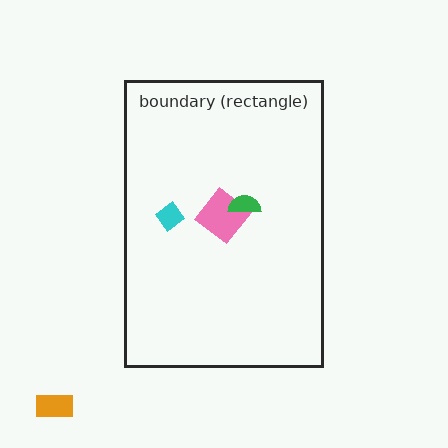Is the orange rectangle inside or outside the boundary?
Outside.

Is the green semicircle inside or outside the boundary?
Inside.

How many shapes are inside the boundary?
3 inside, 1 outside.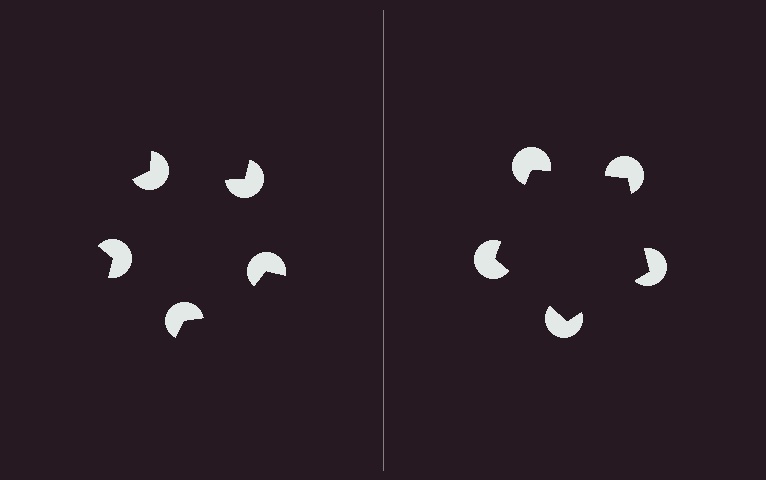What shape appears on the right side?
An illusory pentagon.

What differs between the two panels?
The pac-man discs are positioned identically on both sides; only the wedge orientations differ. On the right they align to a pentagon; on the left they are misaligned.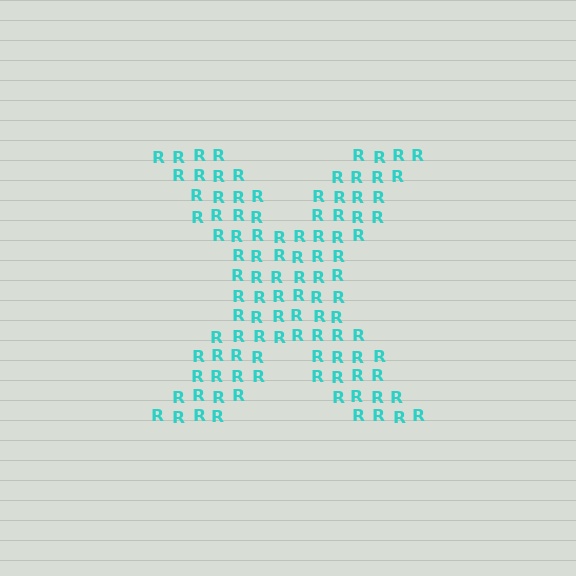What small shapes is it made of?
It is made of small letter R's.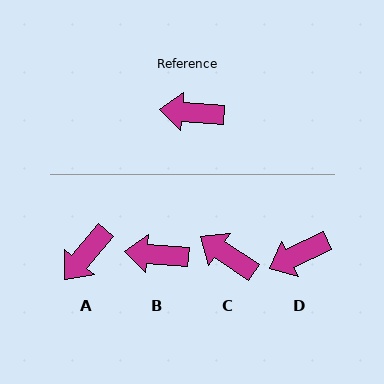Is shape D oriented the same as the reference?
No, it is off by about 30 degrees.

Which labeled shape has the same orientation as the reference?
B.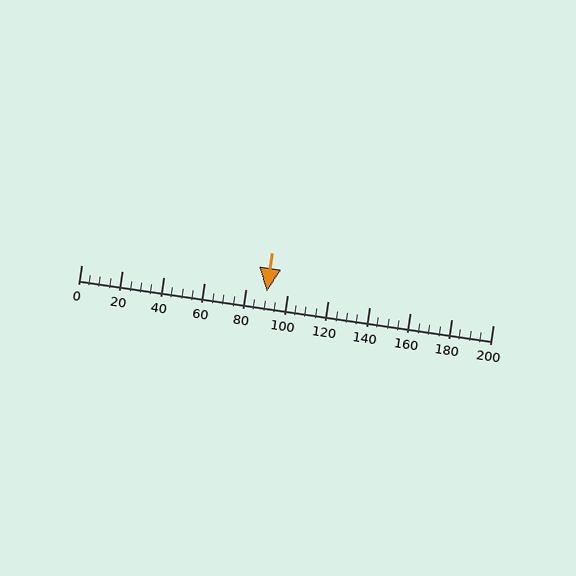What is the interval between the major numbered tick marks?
The major tick marks are spaced 20 units apart.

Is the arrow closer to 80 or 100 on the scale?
The arrow is closer to 100.